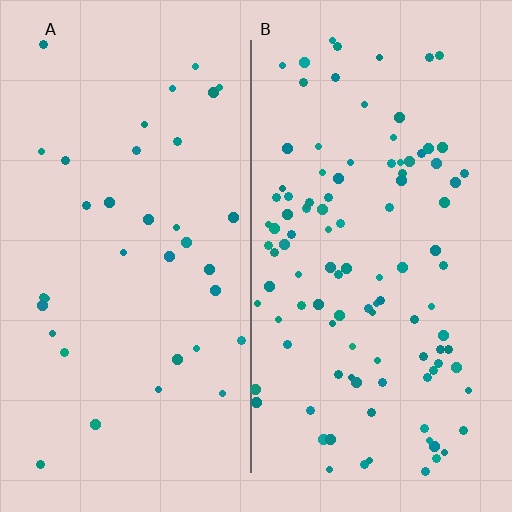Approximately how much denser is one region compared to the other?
Approximately 3.0× — region B over region A.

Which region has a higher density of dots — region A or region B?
B (the right).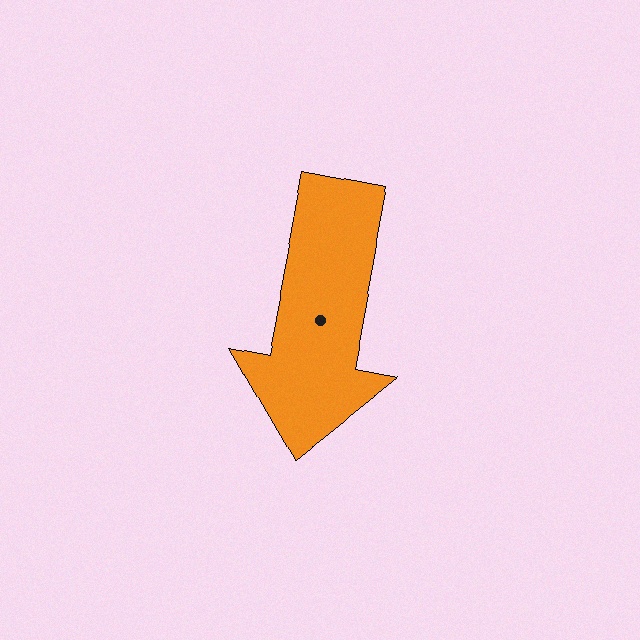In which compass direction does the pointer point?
South.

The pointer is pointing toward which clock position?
Roughly 6 o'clock.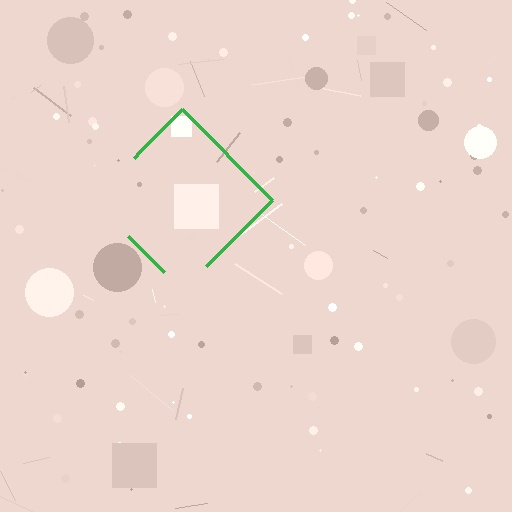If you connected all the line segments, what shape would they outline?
They would outline a diamond.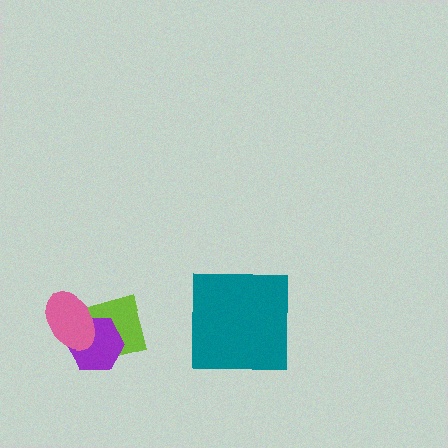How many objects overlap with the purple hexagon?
2 objects overlap with the purple hexagon.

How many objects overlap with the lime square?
2 objects overlap with the lime square.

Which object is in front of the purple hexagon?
The pink ellipse is in front of the purple hexagon.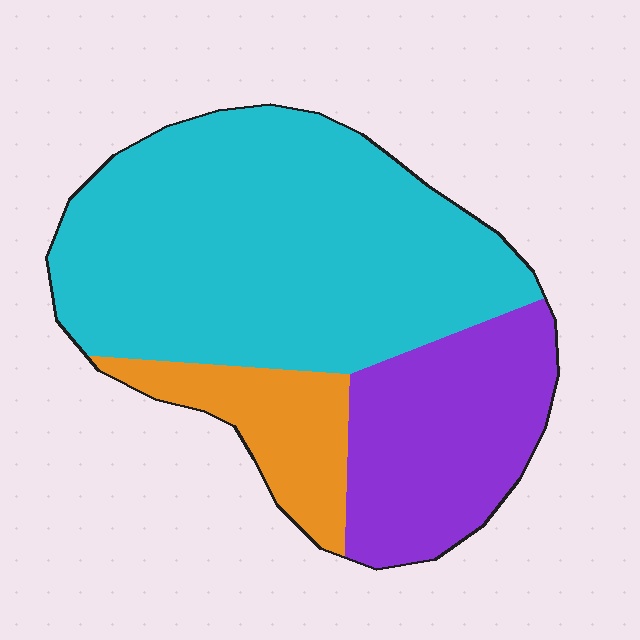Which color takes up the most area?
Cyan, at roughly 60%.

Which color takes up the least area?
Orange, at roughly 15%.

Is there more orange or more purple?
Purple.